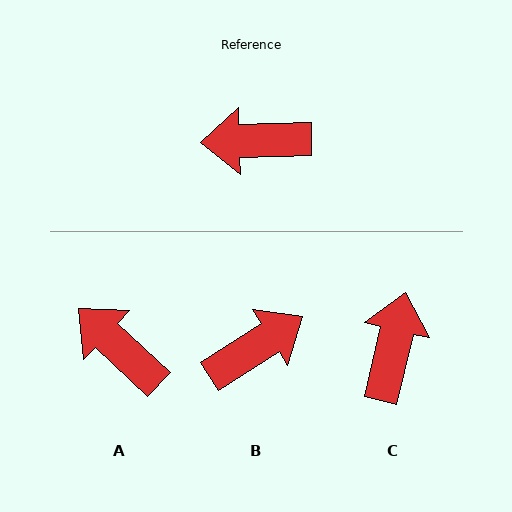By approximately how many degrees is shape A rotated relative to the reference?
Approximately 45 degrees clockwise.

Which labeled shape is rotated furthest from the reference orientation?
B, about 149 degrees away.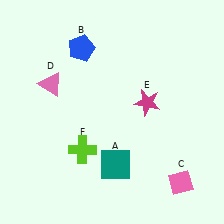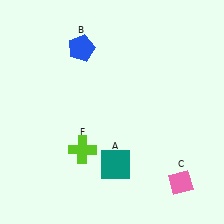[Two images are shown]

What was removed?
The magenta star (E), the pink triangle (D) were removed in Image 2.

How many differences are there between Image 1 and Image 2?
There are 2 differences between the two images.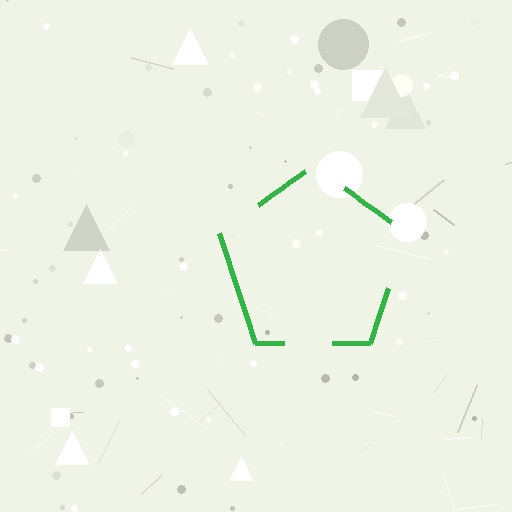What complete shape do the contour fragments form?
The contour fragments form a pentagon.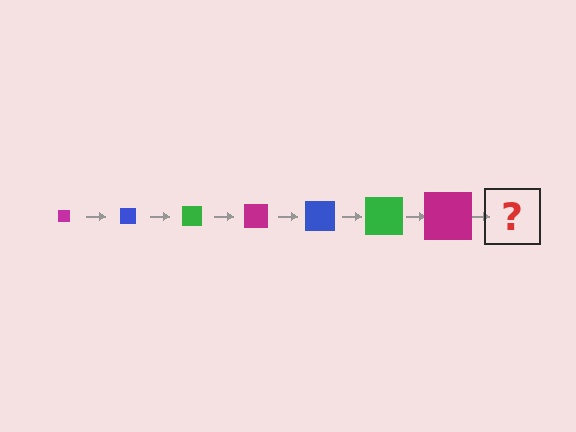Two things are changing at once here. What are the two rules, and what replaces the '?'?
The two rules are that the square grows larger each step and the color cycles through magenta, blue, and green. The '?' should be a blue square, larger than the previous one.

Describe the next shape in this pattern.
It should be a blue square, larger than the previous one.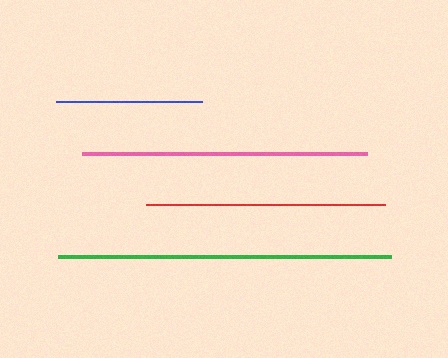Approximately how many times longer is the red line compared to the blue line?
The red line is approximately 1.6 times the length of the blue line.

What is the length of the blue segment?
The blue segment is approximately 146 pixels long.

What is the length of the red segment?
The red segment is approximately 239 pixels long.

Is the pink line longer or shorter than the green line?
The green line is longer than the pink line.